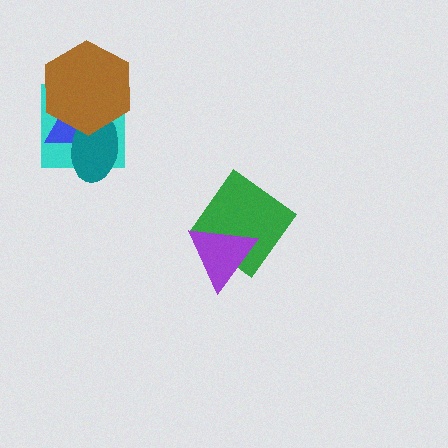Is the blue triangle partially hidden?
Yes, it is partially covered by another shape.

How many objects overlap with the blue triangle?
3 objects overlap with the blue triangle.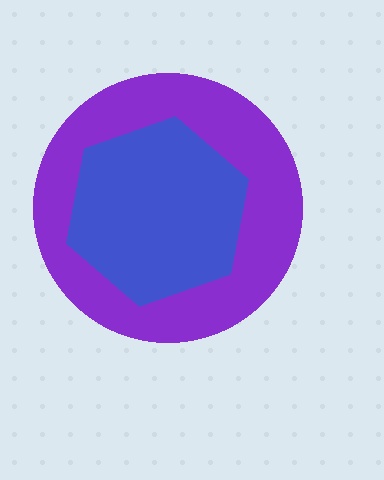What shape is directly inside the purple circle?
The blue hexagon.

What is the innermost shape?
The blue hexagon.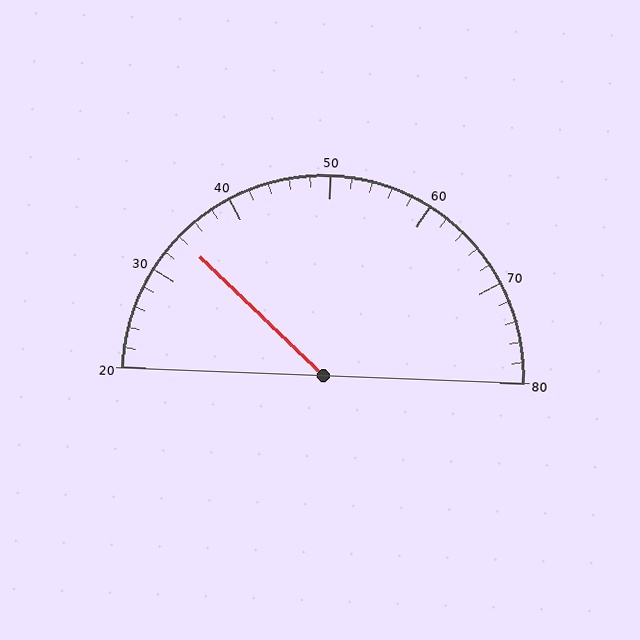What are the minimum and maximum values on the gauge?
The gauge ranges from 20 to 80.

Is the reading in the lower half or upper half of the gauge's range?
The reading is in the lower half of the range (20 to 80).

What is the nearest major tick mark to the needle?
The nearest major tick mark is 30.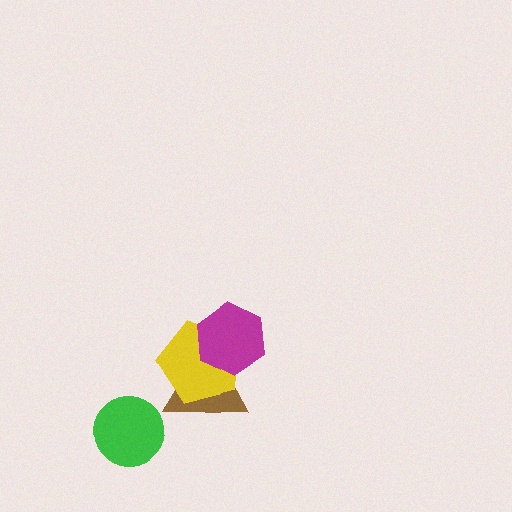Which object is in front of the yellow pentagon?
The magenta hexagon is in front of the yellow pentagon.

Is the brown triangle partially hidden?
Yes, it is partially covered by another shape.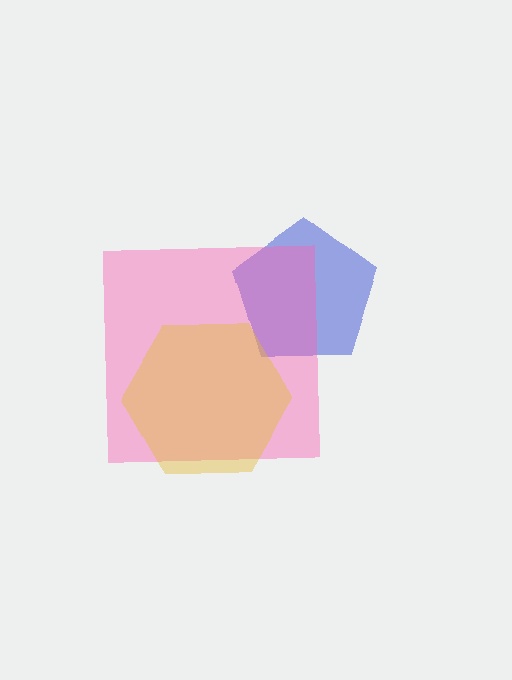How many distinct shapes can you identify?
There are 3 distinct shapes: a blue pentagon, a pink square, a yellow hexagon.